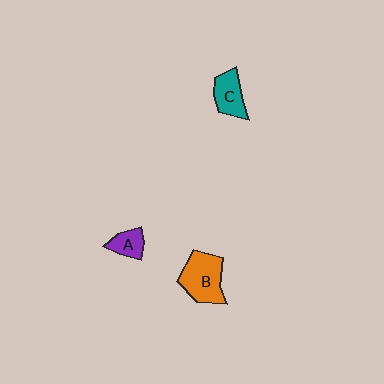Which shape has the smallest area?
Shape A (purple).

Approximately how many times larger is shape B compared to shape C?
Approximately 1.5 times.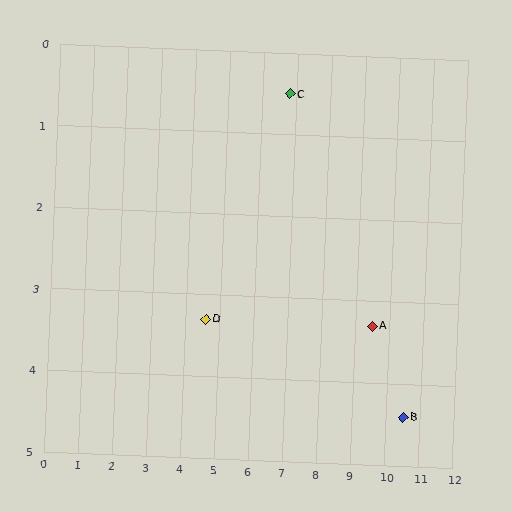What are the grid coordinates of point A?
Point A is at approximately (9.5, 3.3).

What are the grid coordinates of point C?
Point C is at approximately (6.8, 0.5).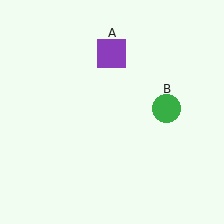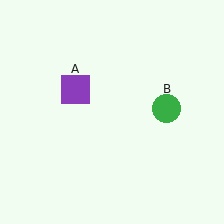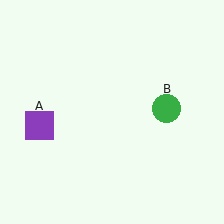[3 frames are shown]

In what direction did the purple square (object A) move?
The purple square (object A) moved down and to the left.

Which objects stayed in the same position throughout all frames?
Green circle (object B) remained stationary.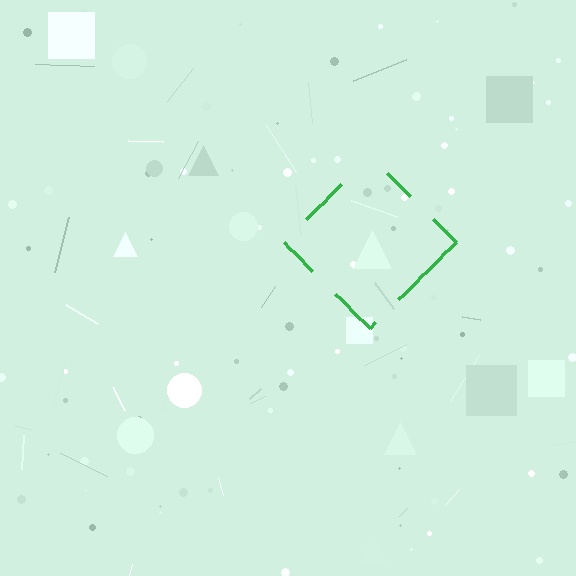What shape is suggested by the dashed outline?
The dashed outline suggests a diamond.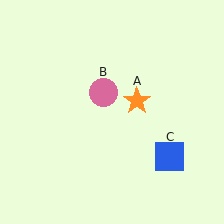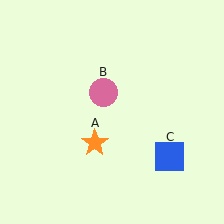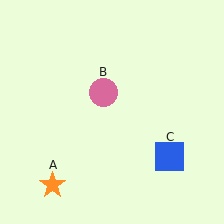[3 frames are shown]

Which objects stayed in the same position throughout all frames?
Pink circle (object B) and blue square (object C) remained stationary.